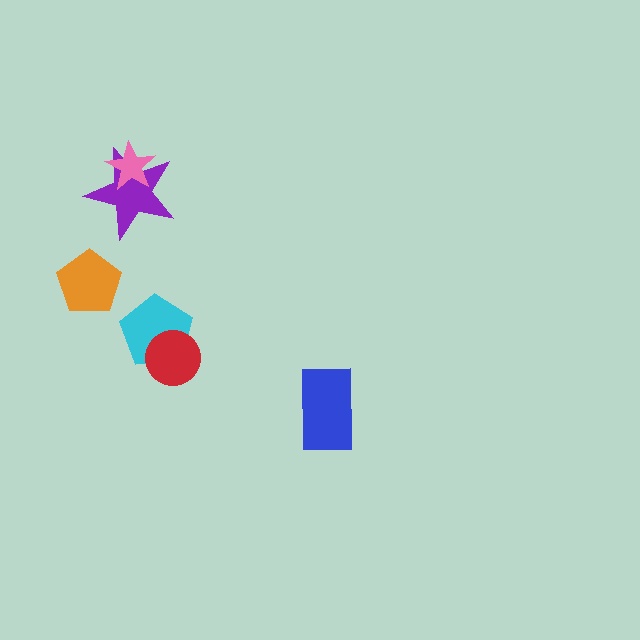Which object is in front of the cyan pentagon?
The red circle is in front of the cyan pentagon.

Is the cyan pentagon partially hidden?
Yes, it is partially covered by another shape.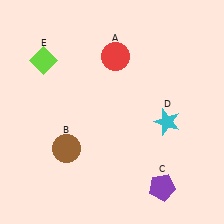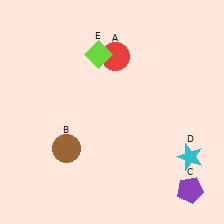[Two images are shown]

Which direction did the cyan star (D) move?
The cyan star (D) moved down.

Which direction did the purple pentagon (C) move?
The purple pentagon (C) moved right.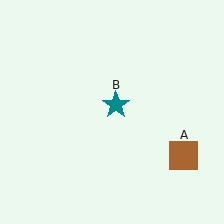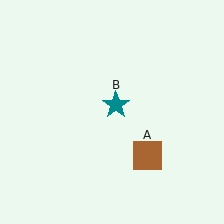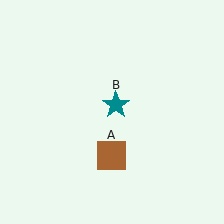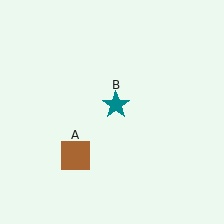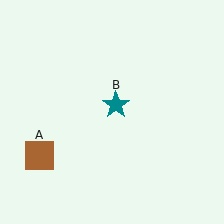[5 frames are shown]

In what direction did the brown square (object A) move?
The brown square (object A) moved left.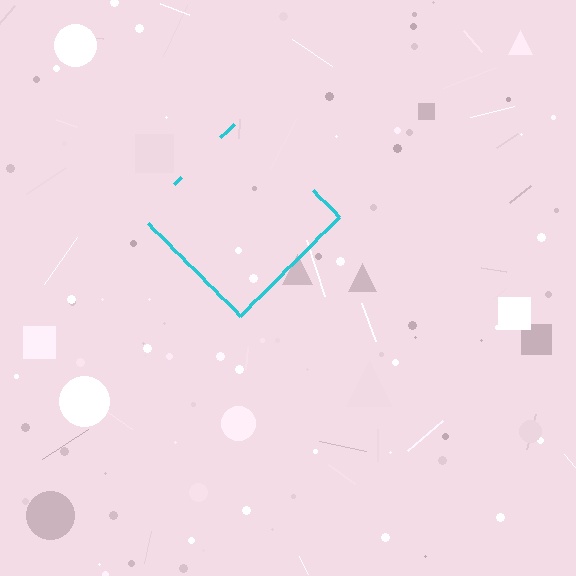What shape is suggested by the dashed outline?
The dashed outline suggests a diamond.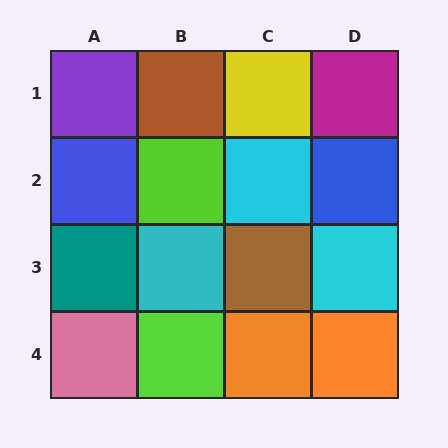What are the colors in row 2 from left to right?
Blue, lime, cyan, blue.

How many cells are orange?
2 cells are orange.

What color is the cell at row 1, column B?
Brown.